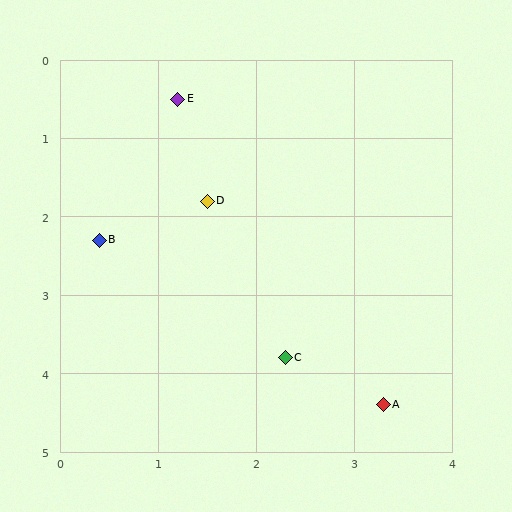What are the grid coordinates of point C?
Point C is at approximately (2.3, 3.8).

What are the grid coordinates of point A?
Point A is at approximately (3.3, 4.4).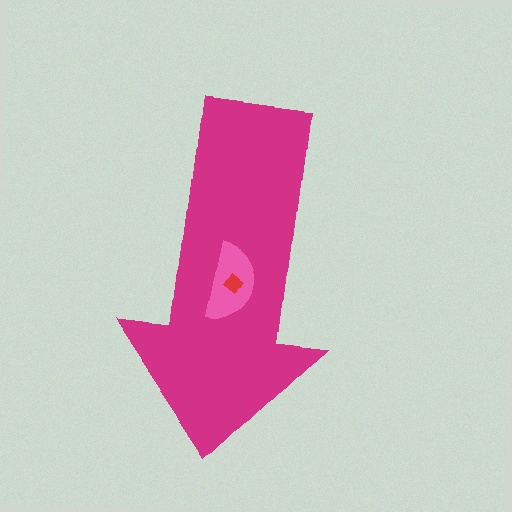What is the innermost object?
The red diamond.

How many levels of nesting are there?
3.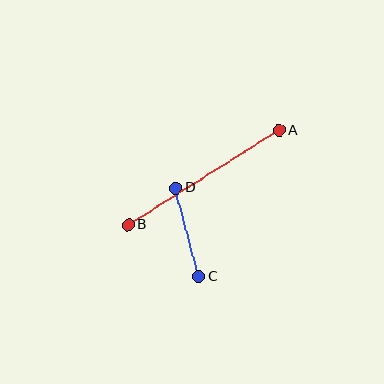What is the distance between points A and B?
The distance is approximately 178 pixels.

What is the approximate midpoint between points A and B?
The midpoint is at approximately (204, 178) pixels.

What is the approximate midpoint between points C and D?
The midpoint is at approximately (187, 232) pixels.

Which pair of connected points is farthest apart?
Points A and B are farthest apart.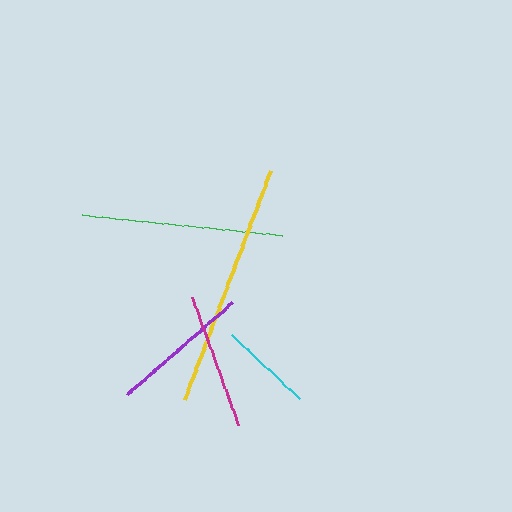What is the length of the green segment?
The green segment is approximately 201 pixels long.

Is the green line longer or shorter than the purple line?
The green line is longer than the purple line.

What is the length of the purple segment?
The purple segment is approximately 140 pixels long.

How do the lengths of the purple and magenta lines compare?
The purple and magenta lines are approximately the same length.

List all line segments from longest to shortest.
From longest to shortest: yellow, green, purple, magenta, cyan.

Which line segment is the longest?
The yellow line is the longest at approximately 244 pixels.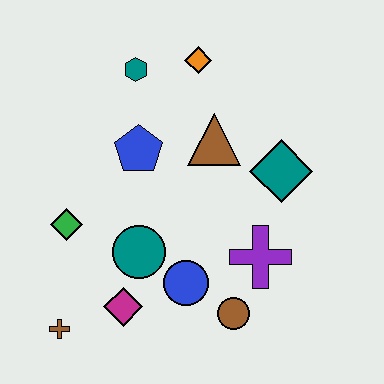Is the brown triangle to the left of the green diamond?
No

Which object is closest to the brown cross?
The magenta diamond is closest to the brown cross.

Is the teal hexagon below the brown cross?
No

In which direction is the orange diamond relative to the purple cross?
The orange diamond is above the purple cross.